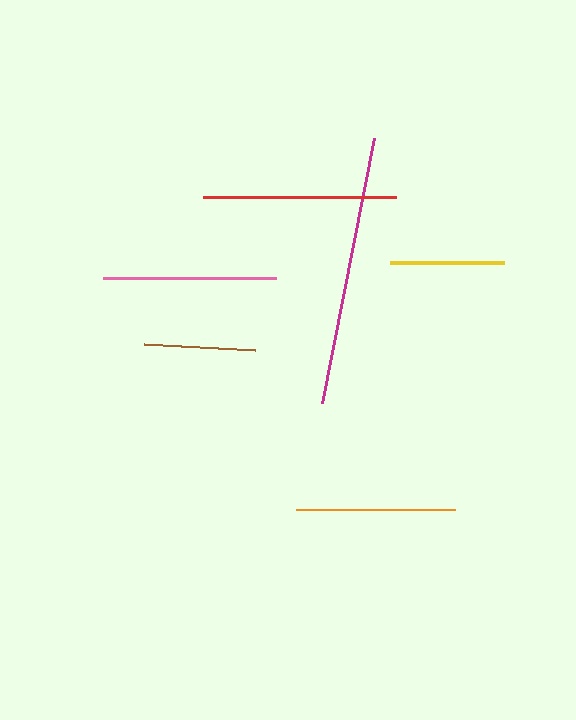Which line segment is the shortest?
The brown line is the shortest at approximately 112 pixels.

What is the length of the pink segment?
The pink segment is approximately 173 pixels long.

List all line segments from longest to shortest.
From longest to shortest: magenta, red, pink, orange, yellow, brown.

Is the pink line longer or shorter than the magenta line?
The magenta line is longer than the pink line.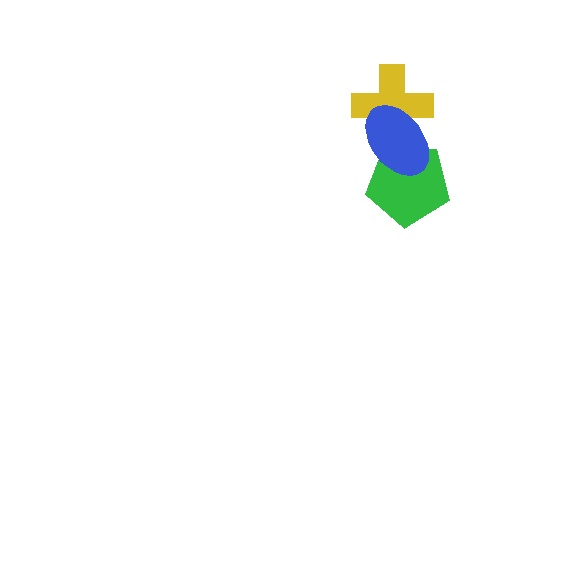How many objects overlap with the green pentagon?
1 object overlaps with the green pentagon.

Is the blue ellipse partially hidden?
No, no other shape covers it.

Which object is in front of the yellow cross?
The blue ellipse is in front of the yellow cross.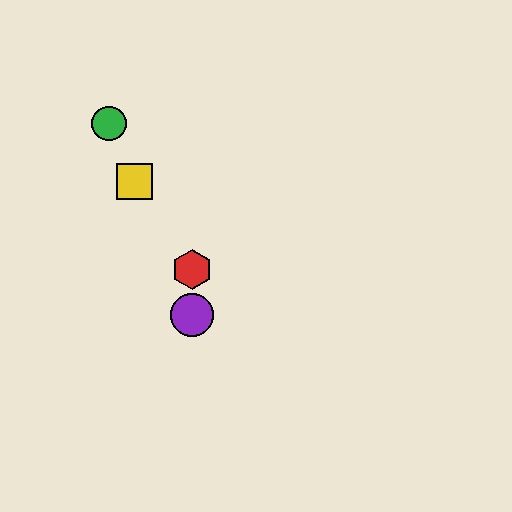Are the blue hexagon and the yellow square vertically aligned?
No, the blue hexagon is at x≈192 and the yellow square is at x≈135.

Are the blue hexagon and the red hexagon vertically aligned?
Yes, both are at x≈192.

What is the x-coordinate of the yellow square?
The yellow square is at x≈135.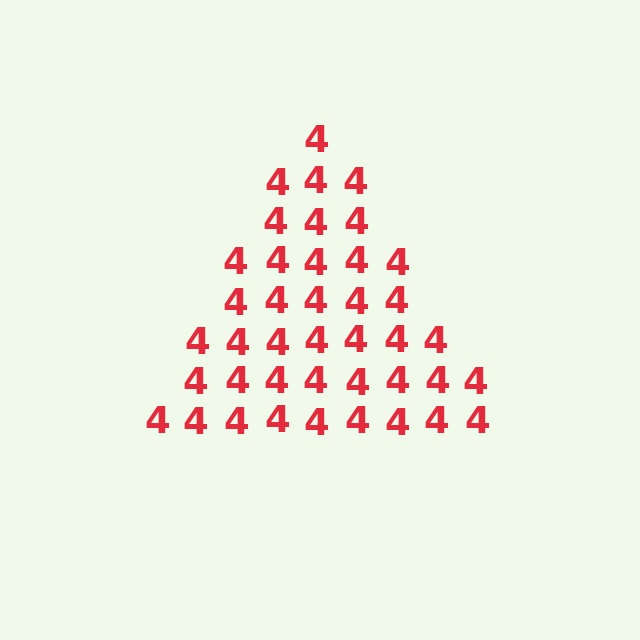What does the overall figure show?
The overall figure shows a triangle.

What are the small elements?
The small elements are digit 4's.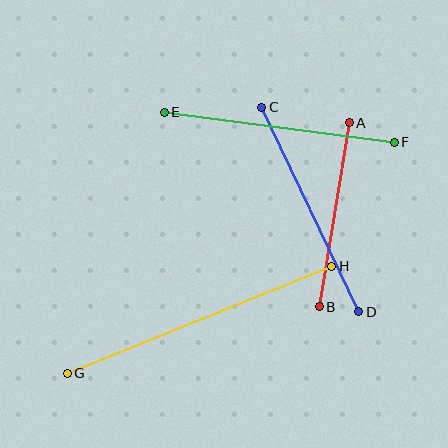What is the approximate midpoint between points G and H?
The midpoint is at approximately (199, 320) pixels.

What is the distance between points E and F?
The distance is approximately 232 pixels.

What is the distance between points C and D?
The distance is approximately 227 pixels.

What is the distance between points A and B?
The distance is approximately 186 pixels.